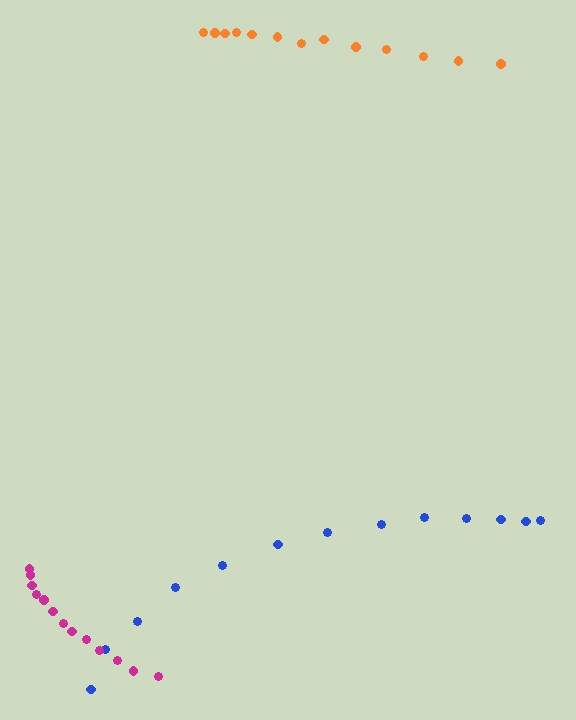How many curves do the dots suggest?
There are 3 distinct paths.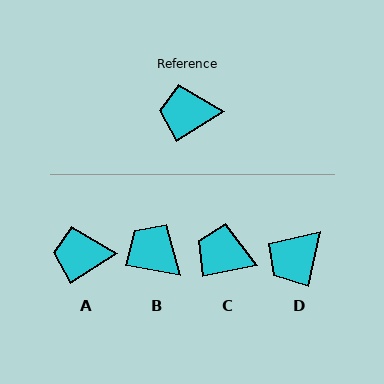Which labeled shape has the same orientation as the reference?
A.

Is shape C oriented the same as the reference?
No, it is off by about 22 degrees.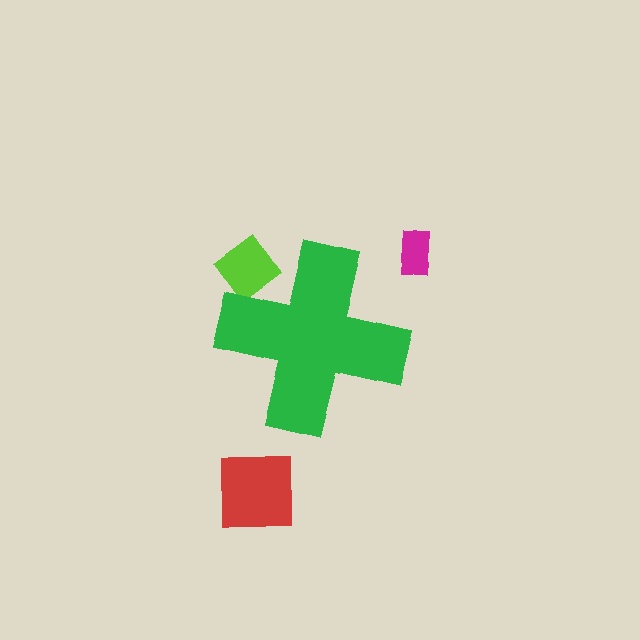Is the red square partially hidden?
No, the red square is fully visible.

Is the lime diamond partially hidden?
Yes, the lime diamond is partially hidden behind the green cross.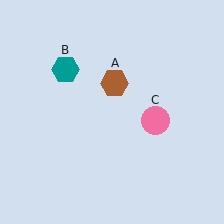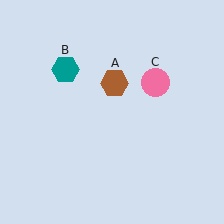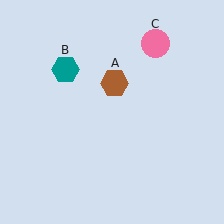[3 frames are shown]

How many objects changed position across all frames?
1 object changed position: pink circle (object C).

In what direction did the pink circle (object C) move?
The pink circle (object C) moved up.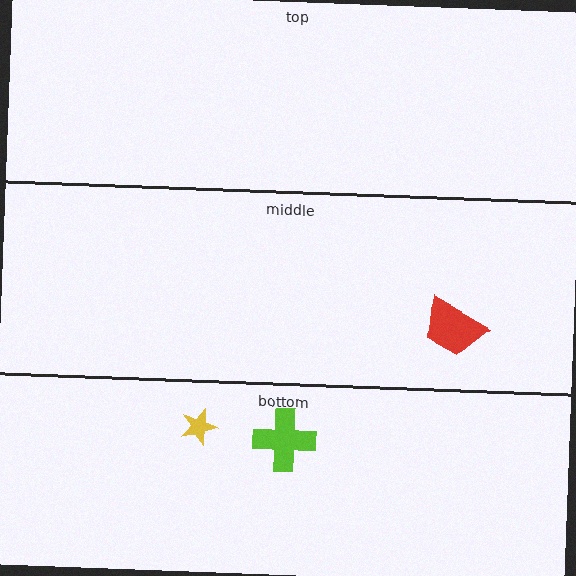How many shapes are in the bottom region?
2.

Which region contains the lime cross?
The bottom region.